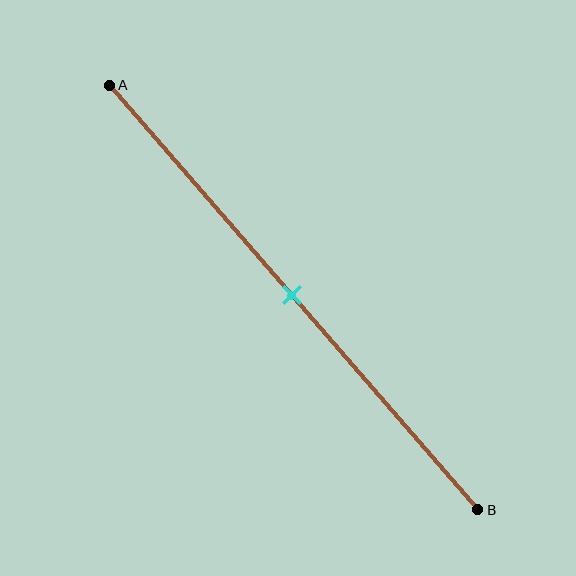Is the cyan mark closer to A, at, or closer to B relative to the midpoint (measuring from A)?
The cyan mark is approximately at the midpoint of segment AB.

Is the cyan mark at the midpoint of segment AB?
Yes, the mark is approximately at the midpoint.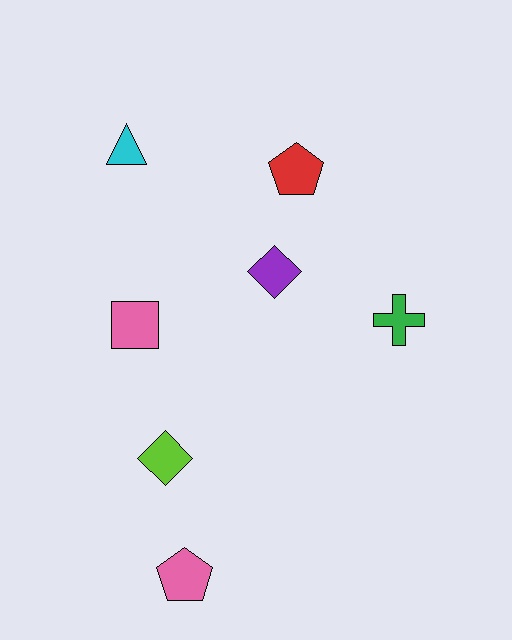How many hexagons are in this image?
There are no hexagons.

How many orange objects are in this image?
There are no orange objects.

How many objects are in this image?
There are 7 objects.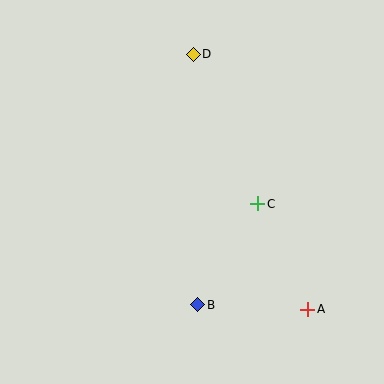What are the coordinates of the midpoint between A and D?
The midpoint between A and D is at (251, 182).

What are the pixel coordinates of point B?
Point B is at (198, 305).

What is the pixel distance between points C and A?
The distance between C and A is 117 pixels.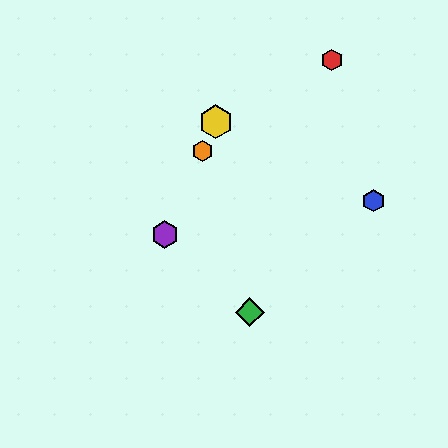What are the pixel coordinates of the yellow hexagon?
The yellow hexagon is at (216, 122).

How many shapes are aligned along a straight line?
3 shapes (the yellow hexagon, the purple hexagon, the orange hexagon) are aligned along a straight line.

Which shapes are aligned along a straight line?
The yellow hexagon, the purple hexagon, the orange hexagon are aligned along a straight line.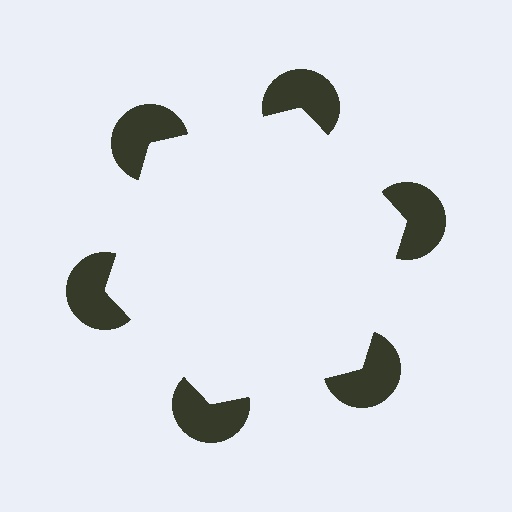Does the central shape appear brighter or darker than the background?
It typically appears slightly brighter than the background, even though no actual brightness change is drawn.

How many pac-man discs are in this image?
There are 6 — one at each vertex of the illusory hexagon.